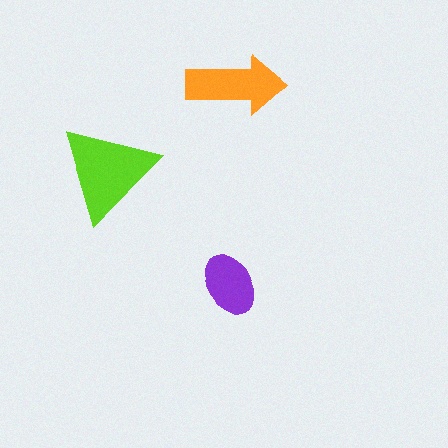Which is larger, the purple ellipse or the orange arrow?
The orange arrow.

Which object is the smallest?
The purple ellipse.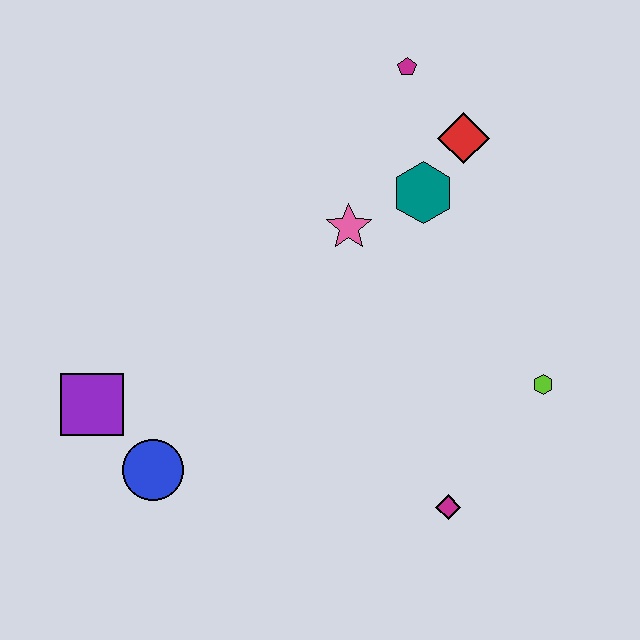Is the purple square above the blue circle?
Yes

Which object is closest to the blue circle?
The purple square is closest to the blue circle.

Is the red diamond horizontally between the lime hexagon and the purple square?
Yes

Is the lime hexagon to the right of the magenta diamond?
Yes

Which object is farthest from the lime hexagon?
The purple square is farthest from the lime hexagon.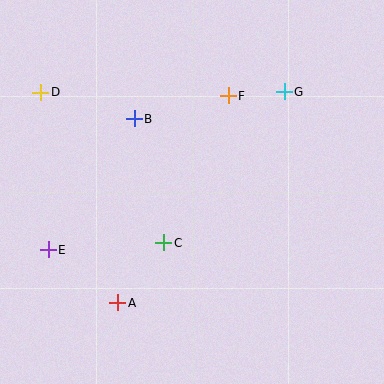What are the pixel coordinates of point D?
Point D is at (41, 92).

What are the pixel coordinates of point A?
Point A is at (118, 303).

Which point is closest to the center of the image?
Point C at (163, 243) is closest to the center.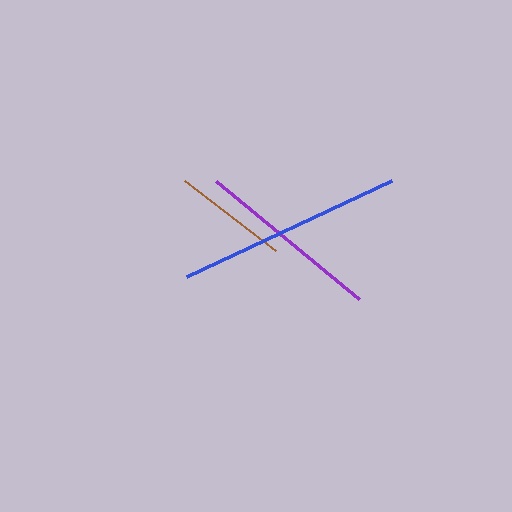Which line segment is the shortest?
The brown line is the shortest at approximately 115 pixels.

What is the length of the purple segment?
The purple segment is approximately 185 pixels long.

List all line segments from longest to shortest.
From longest to shortest: blue, purple, brown.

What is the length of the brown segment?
The brown segment is approximately 115 pixels long.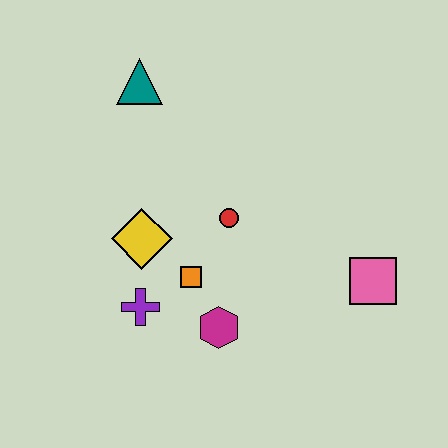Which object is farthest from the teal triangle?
The pink square is farthest from the teal triangle.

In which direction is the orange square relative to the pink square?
The orange square is to the left of the pink square.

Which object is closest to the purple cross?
The orange square is closest to the purple cross.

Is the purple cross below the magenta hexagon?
No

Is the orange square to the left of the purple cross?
No